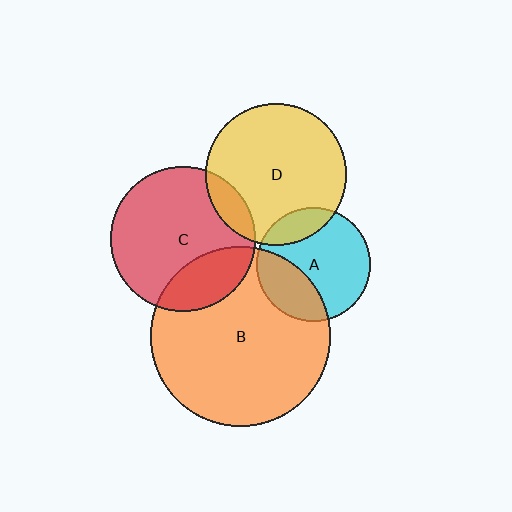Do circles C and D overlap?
Yes.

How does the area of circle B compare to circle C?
Approximately 1.5 times.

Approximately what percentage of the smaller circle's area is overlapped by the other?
Approximately 10%.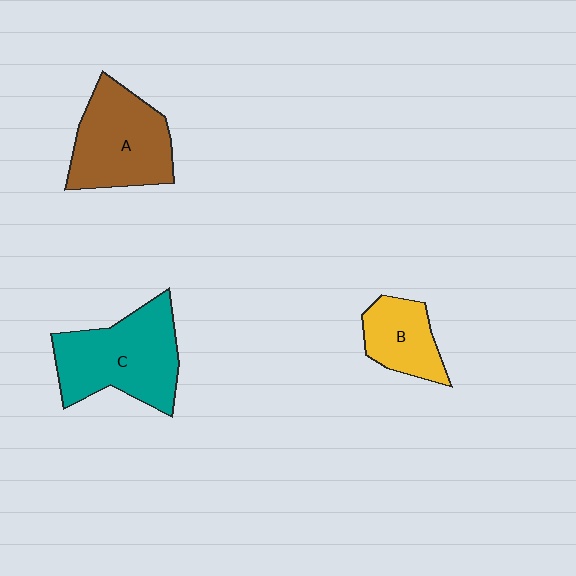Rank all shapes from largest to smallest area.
From largest to smallest: C (teal), A (brown), B (yellow).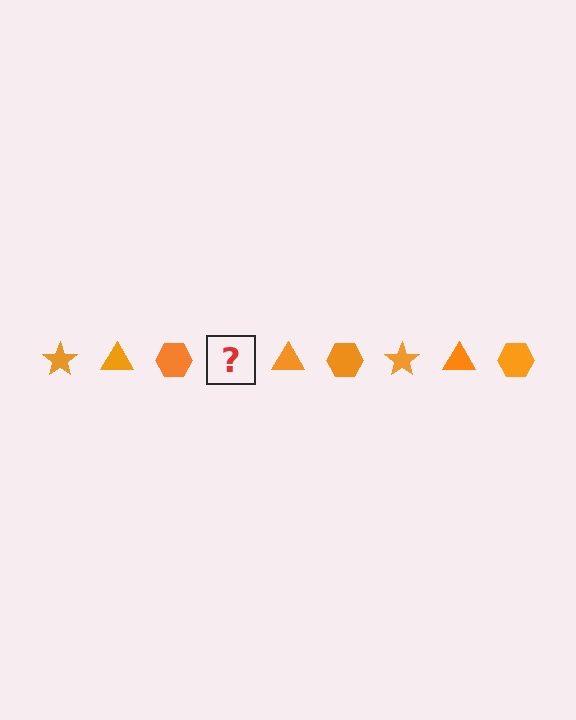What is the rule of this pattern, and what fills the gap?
The rule is that the pattern cycles through star, triangle, hexagon shapes in orange. The gap should be filled with an orange star.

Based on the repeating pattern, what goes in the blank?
The blank should be an orange star.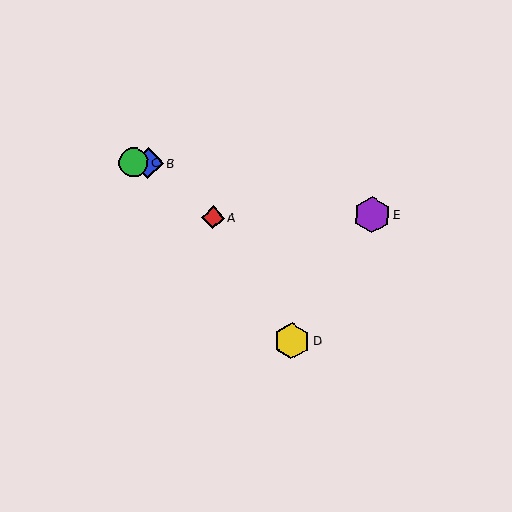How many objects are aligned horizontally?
2 objects (B, C) are aligned horizontally.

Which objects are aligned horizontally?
Objects B, C are aligned horizontally.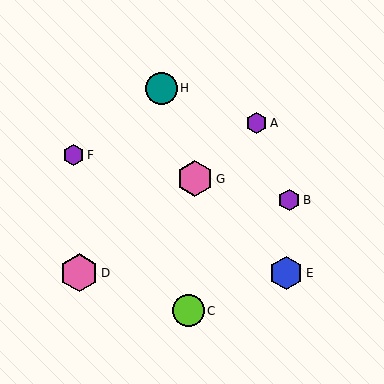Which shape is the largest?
The pink hexagon (labeled D) is the largest.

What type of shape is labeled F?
Shape F is a purple hexagon.